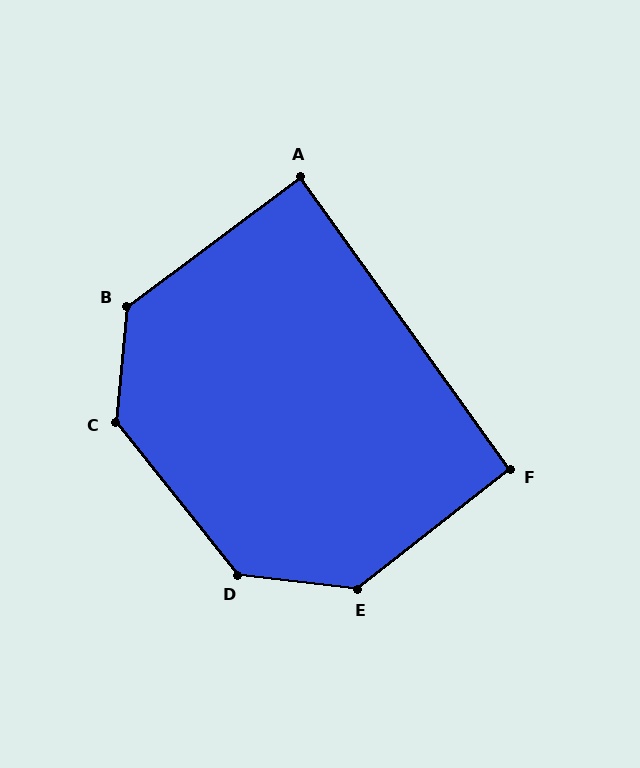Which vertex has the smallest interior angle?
A, at approximately 89 degrees.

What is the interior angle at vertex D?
Approximately 135 degrees (obtuse).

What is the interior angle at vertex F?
Approximately 92 degrees (approximately right).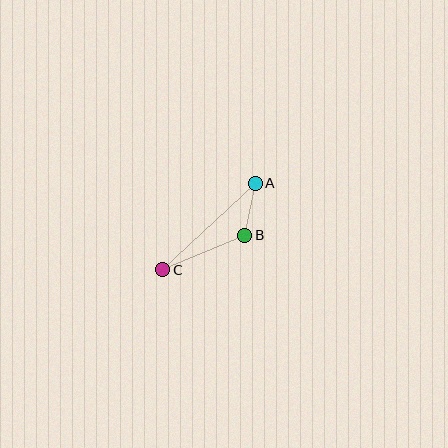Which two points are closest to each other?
Points A and B are closest to each other.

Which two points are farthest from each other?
Points A and C are farthest from each other.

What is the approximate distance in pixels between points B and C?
The distance between B and C is approximately 89 pixels.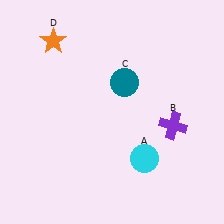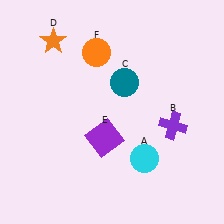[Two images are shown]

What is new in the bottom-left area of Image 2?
A purple square (E) was added in the bottom-left area of Image 2.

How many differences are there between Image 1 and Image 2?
There are 2 differences between the two images.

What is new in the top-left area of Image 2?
An orange circle (F) was added in the top-left area of Image 2.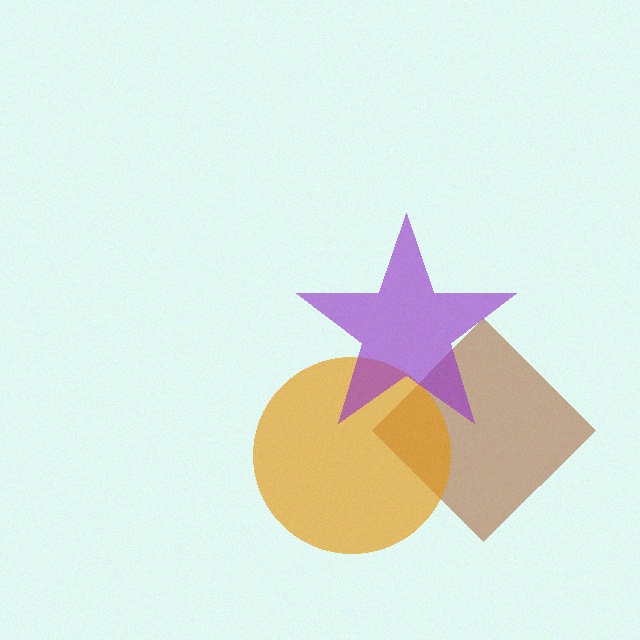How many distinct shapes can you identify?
There are 3 distinct shapes: a brown diamond, an orange circle, a purple star.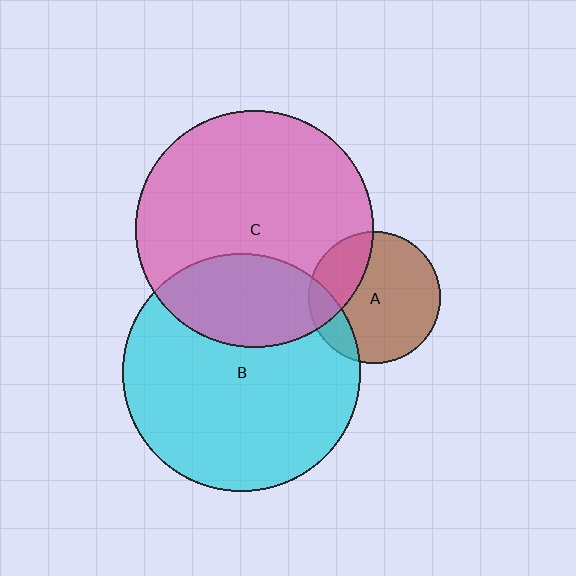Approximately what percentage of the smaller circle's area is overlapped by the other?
Approximately 30%.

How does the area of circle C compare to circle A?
Approximately 3.2 times.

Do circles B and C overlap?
Yes.